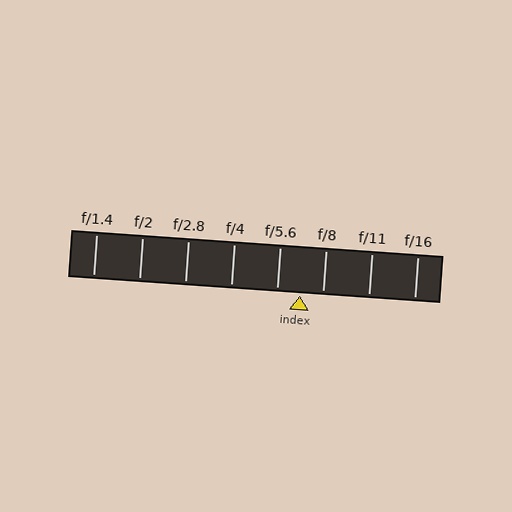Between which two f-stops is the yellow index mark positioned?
The index mark is between f/5.6 and f/8.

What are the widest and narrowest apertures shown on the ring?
The widest aperture shown is f/1.4 and the narrowest is f/16.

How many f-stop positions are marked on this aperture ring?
There are 8 f-stop positions marked.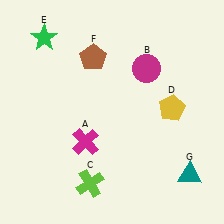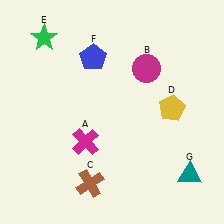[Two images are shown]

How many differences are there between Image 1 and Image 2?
There are 2 differences between the two images.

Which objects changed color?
C changed from lime to brown. F changed from brown to blue.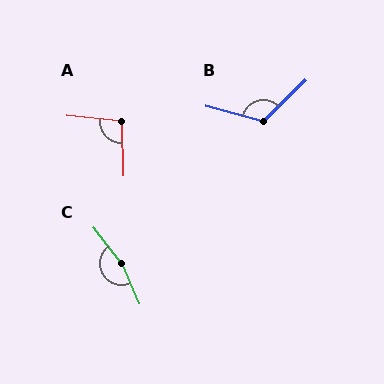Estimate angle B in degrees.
Approximately 120 degrees.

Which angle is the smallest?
A, at approximately 98 degrees.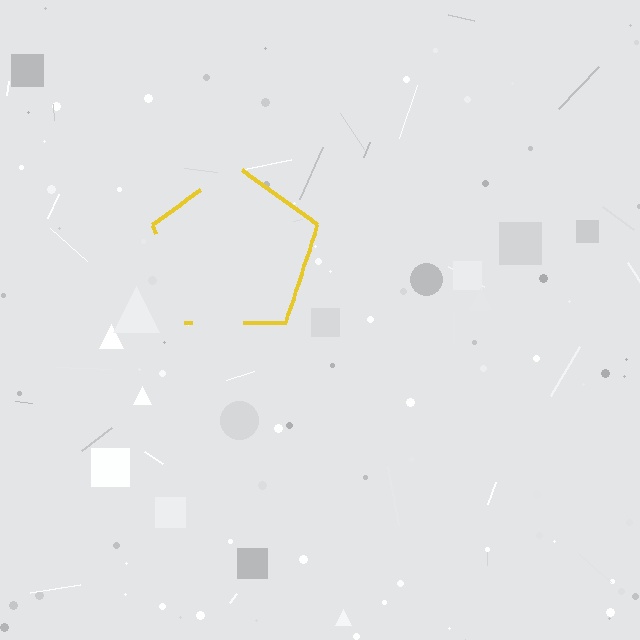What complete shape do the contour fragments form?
The contour fragments form a pentagon.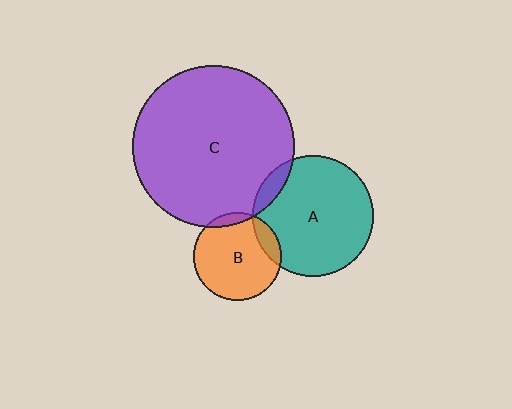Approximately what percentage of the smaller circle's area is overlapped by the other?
Approximately 10%.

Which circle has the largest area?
Circle C (purple).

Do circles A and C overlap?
Yes.